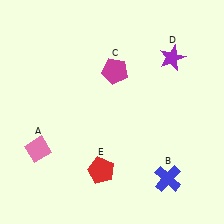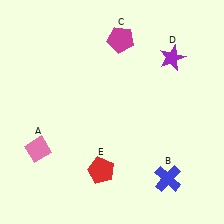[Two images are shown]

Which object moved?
The magenta pentagon (C) moved up.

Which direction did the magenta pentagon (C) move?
The magenta pentagon (C) moved up.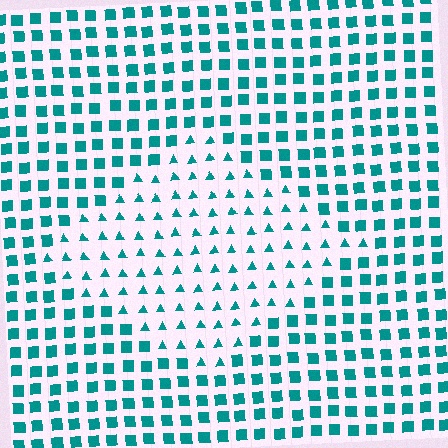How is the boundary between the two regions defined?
The boundary is defined by a change in element shape: triangles inside vs. squares outside. All elements share the same color and spacing.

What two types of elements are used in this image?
The image uses triangles inside the diamond region and squares outside it.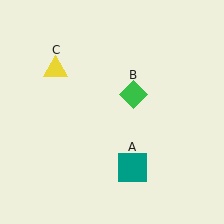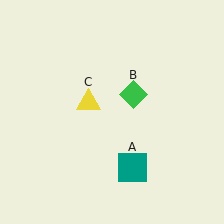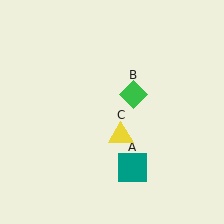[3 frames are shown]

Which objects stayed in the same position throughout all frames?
Teal square (object A) and green diamond (object B) remained stationary.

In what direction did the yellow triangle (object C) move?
The yellow triangle (object C) moved down and to the right.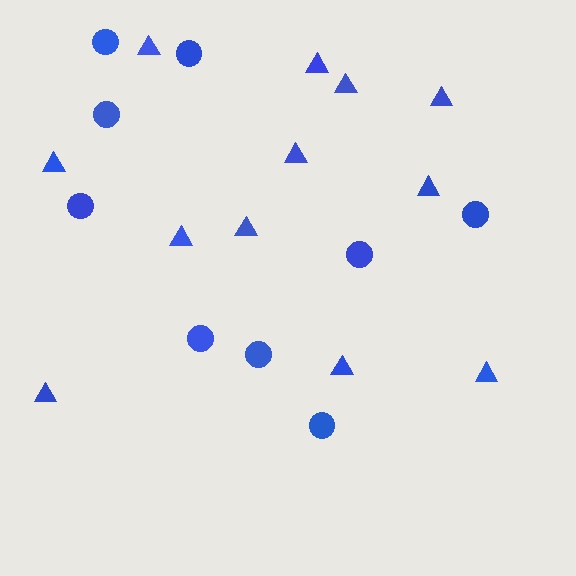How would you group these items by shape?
There are 2 groups: one group of triangles (12) and one group of circles (9).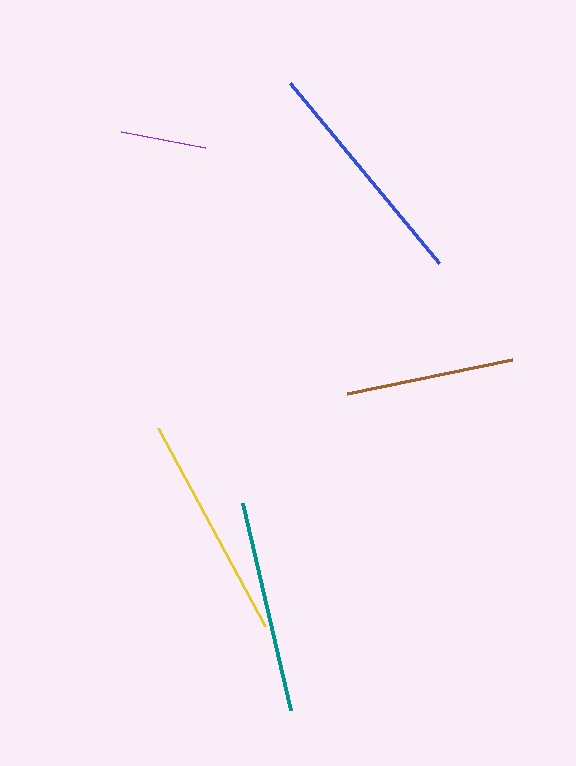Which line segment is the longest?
The blue line is the longest at approximately 234 pixels.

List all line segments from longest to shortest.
From longest to shortest: blue, yellow, teal, brown, purple.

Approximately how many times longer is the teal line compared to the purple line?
The teal line is approximately 2.5 times the length of the purple line.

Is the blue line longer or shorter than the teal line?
The blue line is longer than the teal line.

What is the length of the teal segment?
The teal segment is approximately 213 pixels long.